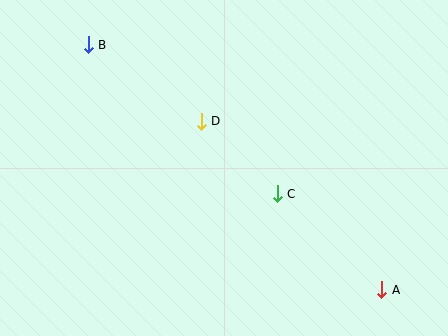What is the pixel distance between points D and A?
The distance between D and A is 247 pixels.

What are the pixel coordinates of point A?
Point A is at (382, 290).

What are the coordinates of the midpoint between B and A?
The midpoint between B and A is at (235, 167).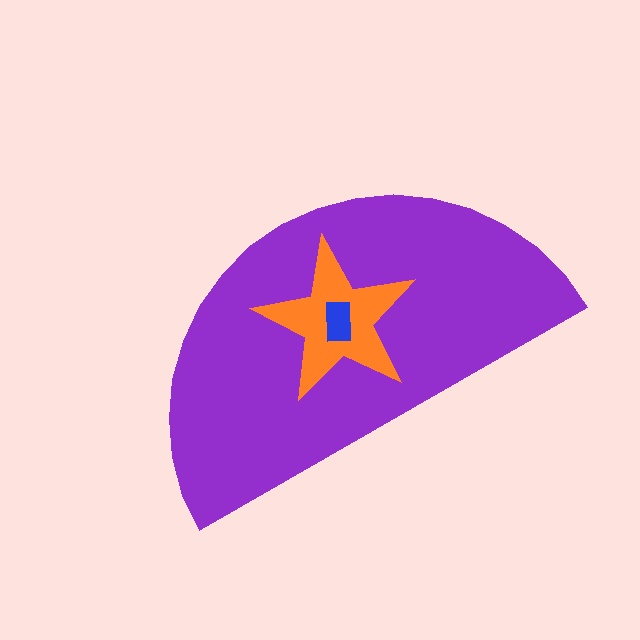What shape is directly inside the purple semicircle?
The orange star.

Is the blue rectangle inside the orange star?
Yes.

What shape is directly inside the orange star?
The blue rectangle.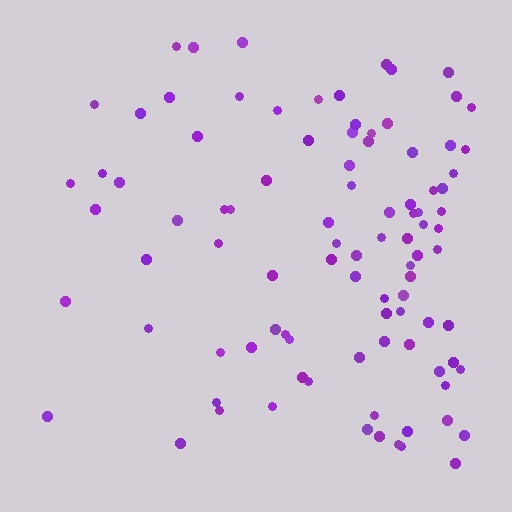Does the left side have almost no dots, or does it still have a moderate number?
Still a moderate number, just noticeably fewer than the right.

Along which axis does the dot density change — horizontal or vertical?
Horizontal.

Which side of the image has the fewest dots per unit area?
The left.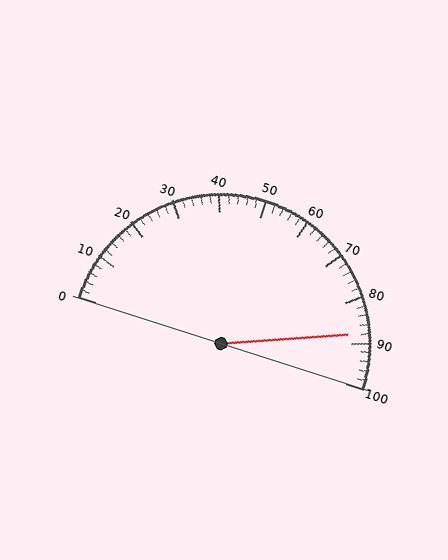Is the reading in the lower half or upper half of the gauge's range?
The reading is in the upper half of the range (0 to 100).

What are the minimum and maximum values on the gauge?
The gauge ranges from 0 to 100.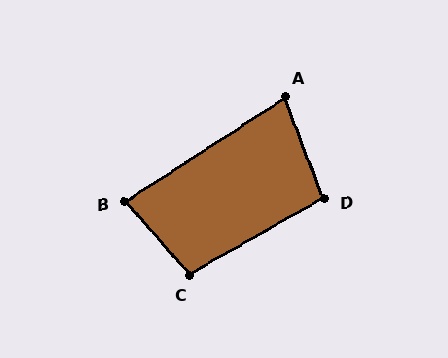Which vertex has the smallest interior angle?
A, at approximately 78 degrees.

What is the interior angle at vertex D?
Approximately 98 degrees (obtuse).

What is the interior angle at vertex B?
Approximately 82 degrees (acute).